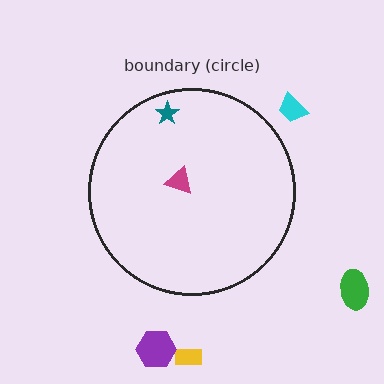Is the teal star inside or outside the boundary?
Inside.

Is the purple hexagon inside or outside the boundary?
Outside.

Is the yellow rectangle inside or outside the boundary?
Outside.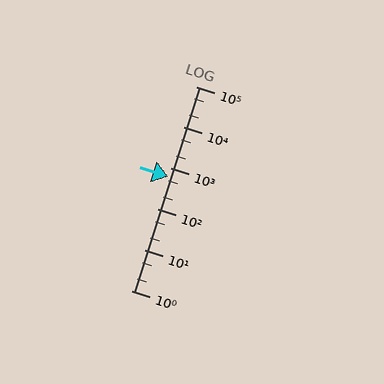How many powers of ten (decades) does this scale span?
The scale spans 5 decades, from 1 to 100000.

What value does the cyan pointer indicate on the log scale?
The pointer indicates approximately 620.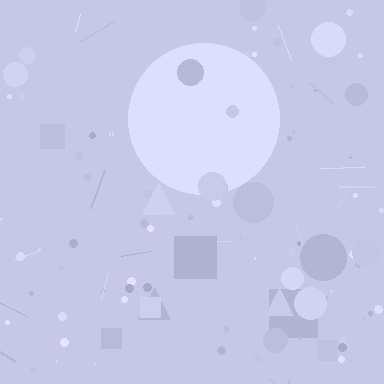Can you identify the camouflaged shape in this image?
The camouflaged shape is a circle.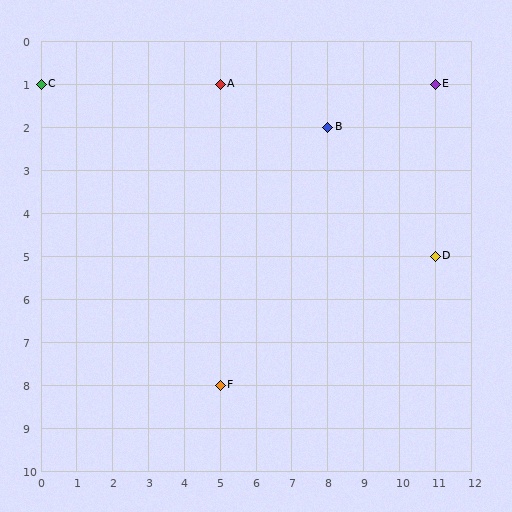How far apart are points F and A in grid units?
Points F and A are 7 rows apart.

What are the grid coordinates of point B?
Point B is at grid coordinates (8, 2).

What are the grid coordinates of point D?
Point D is at grid coordinates (11, 5).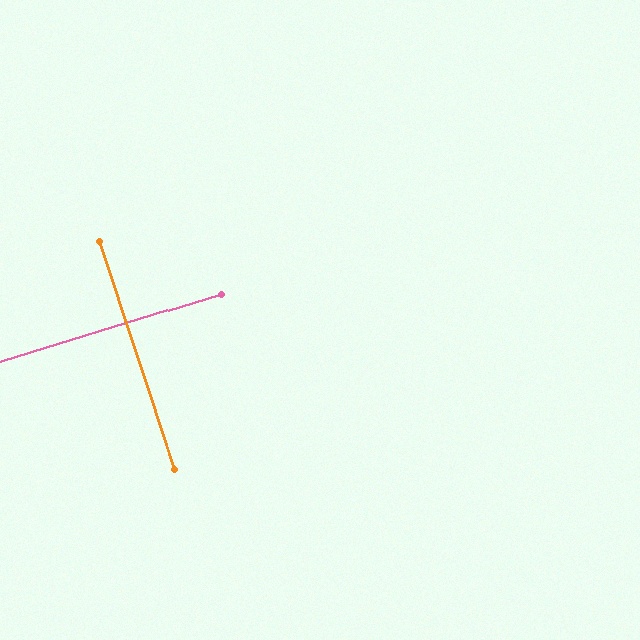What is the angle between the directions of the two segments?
Approximately 89 degrees.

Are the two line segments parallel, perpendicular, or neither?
Perpendicular — they meet at approximately 89°.